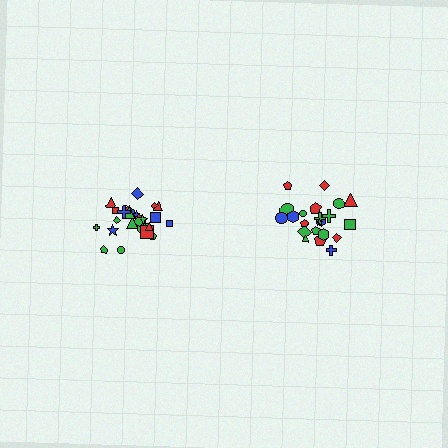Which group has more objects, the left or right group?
The left group.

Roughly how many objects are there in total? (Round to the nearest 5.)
Roughly 45 objects in total.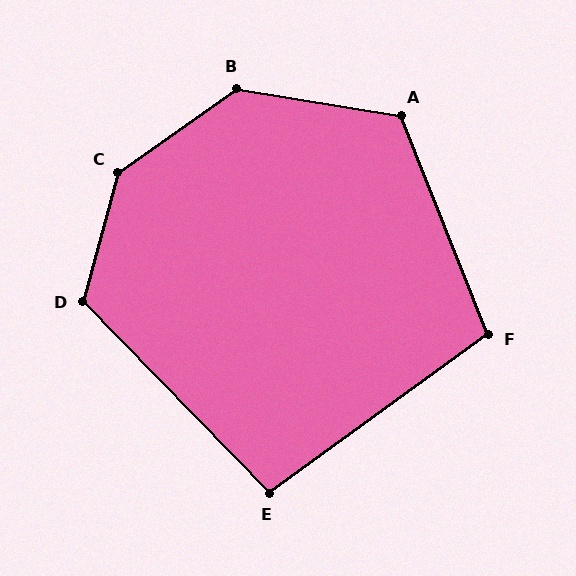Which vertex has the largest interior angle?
C, at approximately 140 degrees.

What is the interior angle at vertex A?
Approximately 121 degrees (obtuse).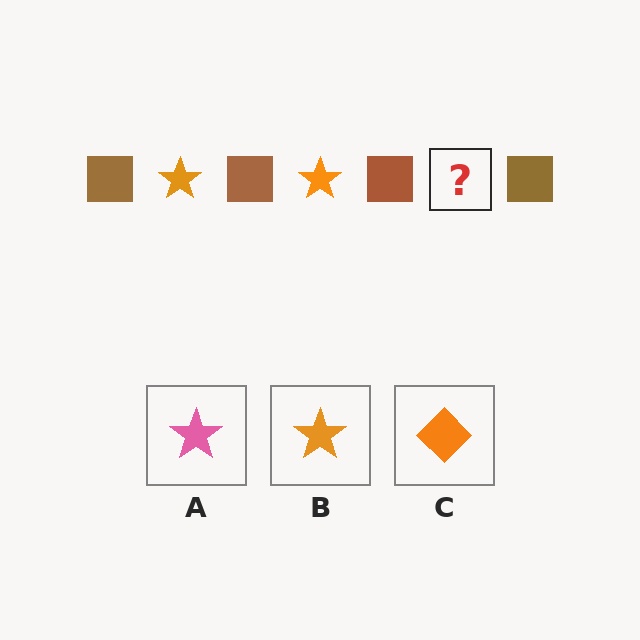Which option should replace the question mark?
Option B.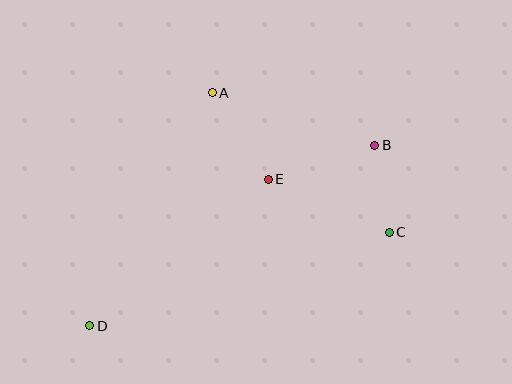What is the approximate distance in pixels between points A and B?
The distance between A and B is approximately 171 pixels.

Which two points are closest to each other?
Points B and C are closest to each other.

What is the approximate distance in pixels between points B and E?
The distance between B and E is approximately 112 pixels.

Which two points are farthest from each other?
Points B and D are farthest from each other.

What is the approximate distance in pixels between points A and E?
The distance between A and E is approximately 103 pixels.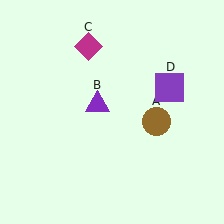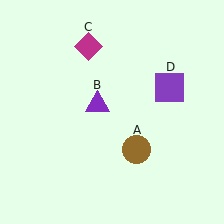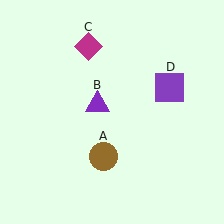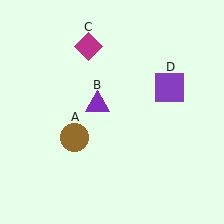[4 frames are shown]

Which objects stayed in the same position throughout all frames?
Purple triangle (object B) and magenta diamond (object C) and purple square (object D) remained stationary.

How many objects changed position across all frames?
1 object changed position: brown circle (object A).